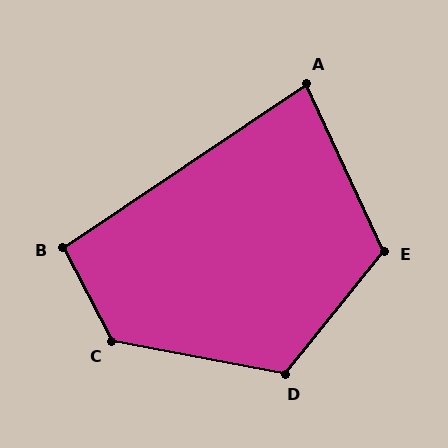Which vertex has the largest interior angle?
C, at approximately 128 degrees.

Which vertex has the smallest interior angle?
A, at approximately 81 degrees.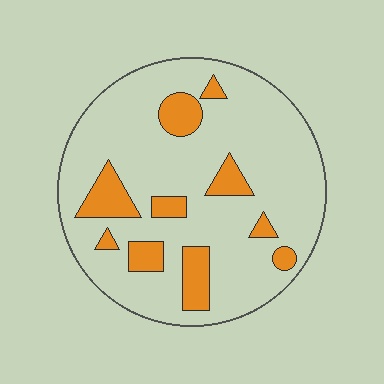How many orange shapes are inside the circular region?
10.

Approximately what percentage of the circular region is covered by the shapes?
Approximately 20%.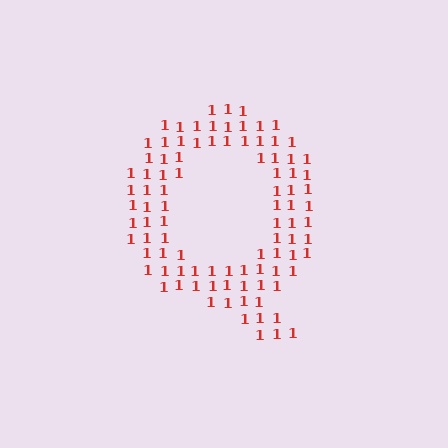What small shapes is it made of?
It is made of small digit 1's.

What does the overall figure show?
The overall figure shows the letter Q.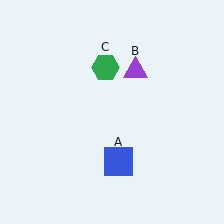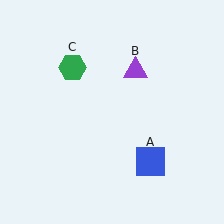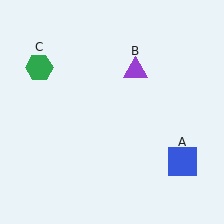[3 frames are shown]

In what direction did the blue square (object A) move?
The blue square (object A) moved right.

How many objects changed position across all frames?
2 objects changed position: blue square (object A), green hexagon (object C).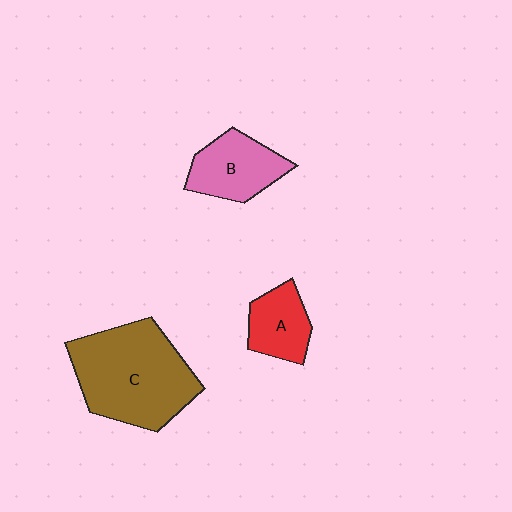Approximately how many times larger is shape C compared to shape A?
Approximately 2.6 times.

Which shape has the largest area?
Shape C (brown).